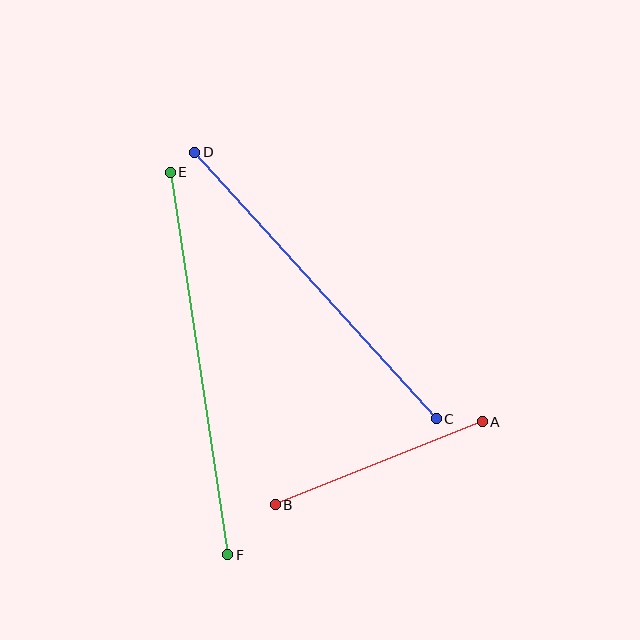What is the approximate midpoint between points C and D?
The midpoint is at approximately (316, 286) pixels.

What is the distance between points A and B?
The distance is approximately 223 pixels.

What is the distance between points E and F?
The distance is approximately 387 pixels.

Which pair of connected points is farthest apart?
Points E and F are farthest apart.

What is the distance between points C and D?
The distance is approximately 360 pixels.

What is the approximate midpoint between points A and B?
The midpoint is at approximately (379, 463) pixels.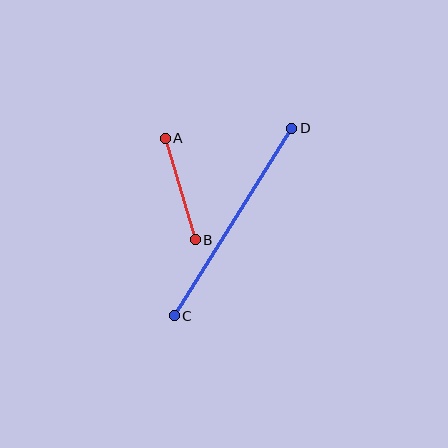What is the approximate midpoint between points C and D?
The midpoint is at approximately (233, 222) pixels.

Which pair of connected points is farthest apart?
Points C and D are farthest apart.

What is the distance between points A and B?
The distance is approximately 106 pixels.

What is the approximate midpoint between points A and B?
The midpoint is at approximately (180, 189) pixels.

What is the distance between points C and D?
The distance is approximately 221 pixels.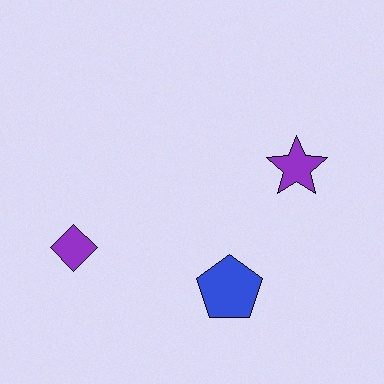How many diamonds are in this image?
There is 1 diamond.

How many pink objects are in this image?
There are no pink objects.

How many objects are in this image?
There are 3 objects.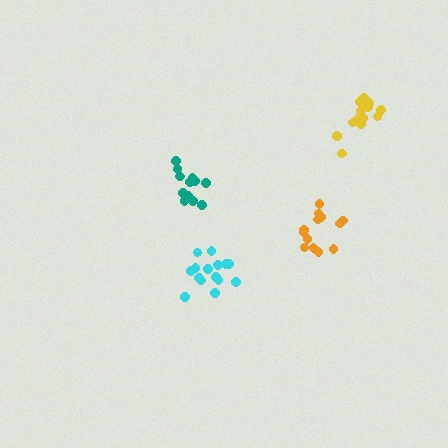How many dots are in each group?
Group 1: 12 dots, Group 2: 15 dots, Group 3: 13 dots, Group 4: 15 dots (55 total).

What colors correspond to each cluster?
The clusters are colored: teal, cyan, orange, yellow.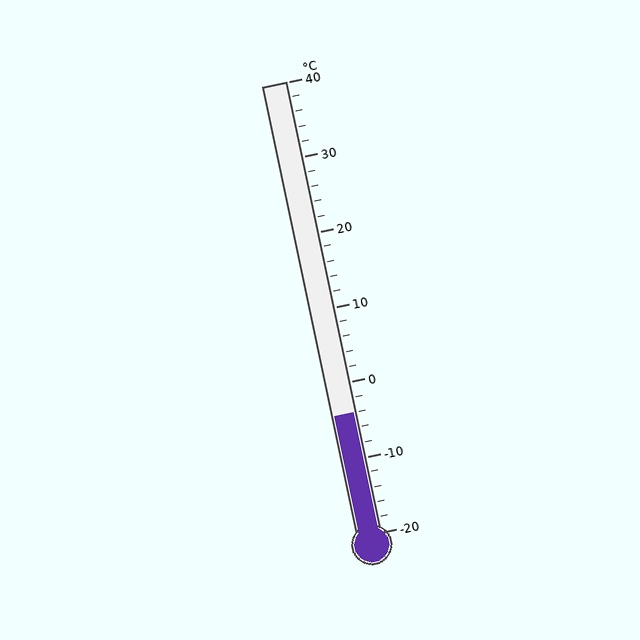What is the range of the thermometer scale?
The thermometer scale ranges from -20°C to 40°C.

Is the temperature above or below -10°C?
The temperature is above -10°C.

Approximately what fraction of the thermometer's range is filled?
The thermometer is filled to approximately 25% of its range.